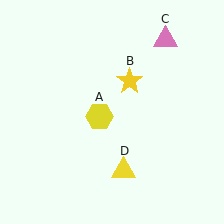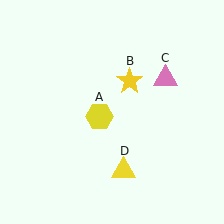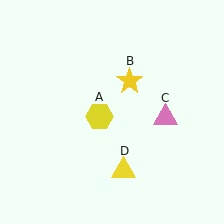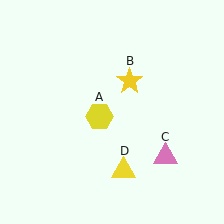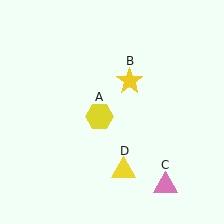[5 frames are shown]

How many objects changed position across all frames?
1 object changed position: pink triangle (object C).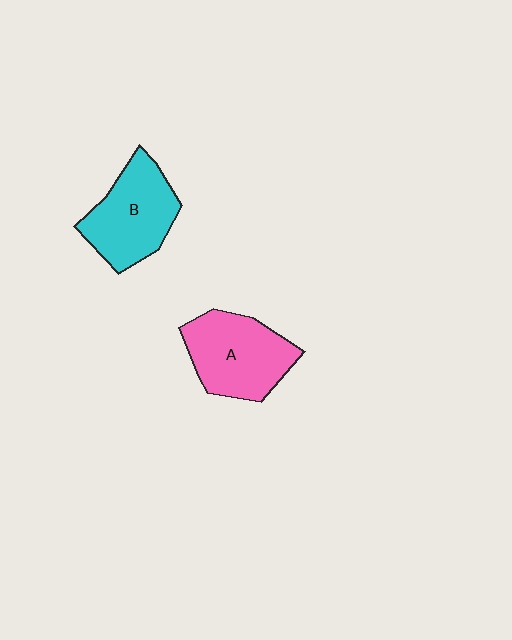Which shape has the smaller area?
Shape B (cyan).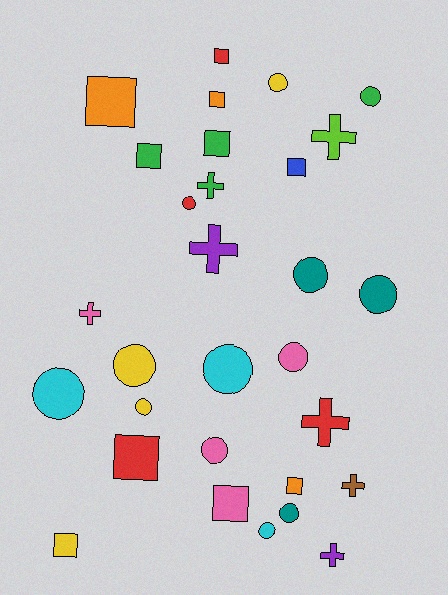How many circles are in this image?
There are 13 circles.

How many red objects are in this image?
There are 4 red objects.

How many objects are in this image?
There are 30 objects.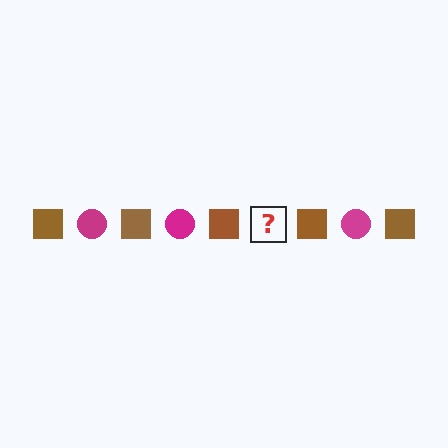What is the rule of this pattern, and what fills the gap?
The rule is that the pattern alternates between brown square and magenta circle. The gap should be filled with a magenta circle.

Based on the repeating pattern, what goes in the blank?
The blank should be a magenta circle.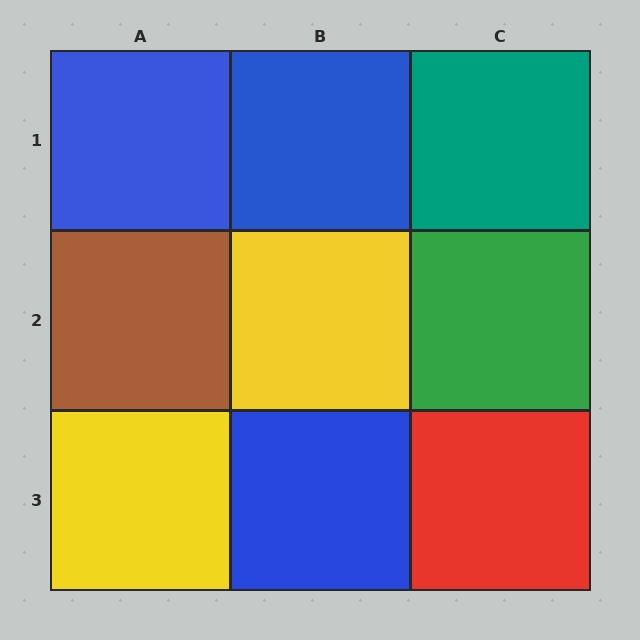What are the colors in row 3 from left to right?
Yellow, blue, red.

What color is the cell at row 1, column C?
Teal.